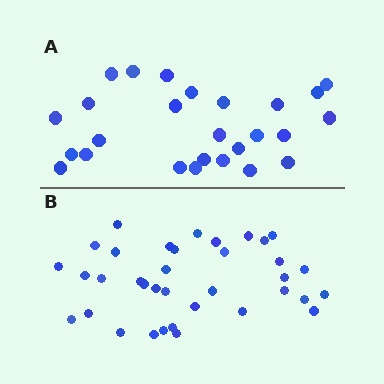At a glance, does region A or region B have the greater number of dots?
Region B (the bottom region) has more dots.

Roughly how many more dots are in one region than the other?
Region B has roughly 10 or so more dots than region A.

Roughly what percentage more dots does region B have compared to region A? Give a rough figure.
About 40% more.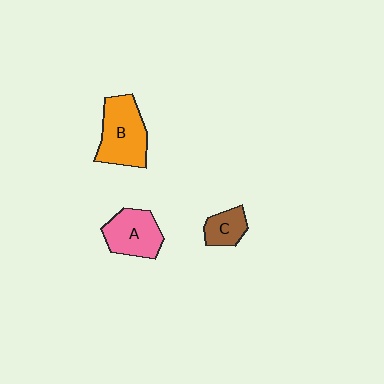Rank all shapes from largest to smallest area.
From largest to smallest: B (orange), A (pink), C (brown).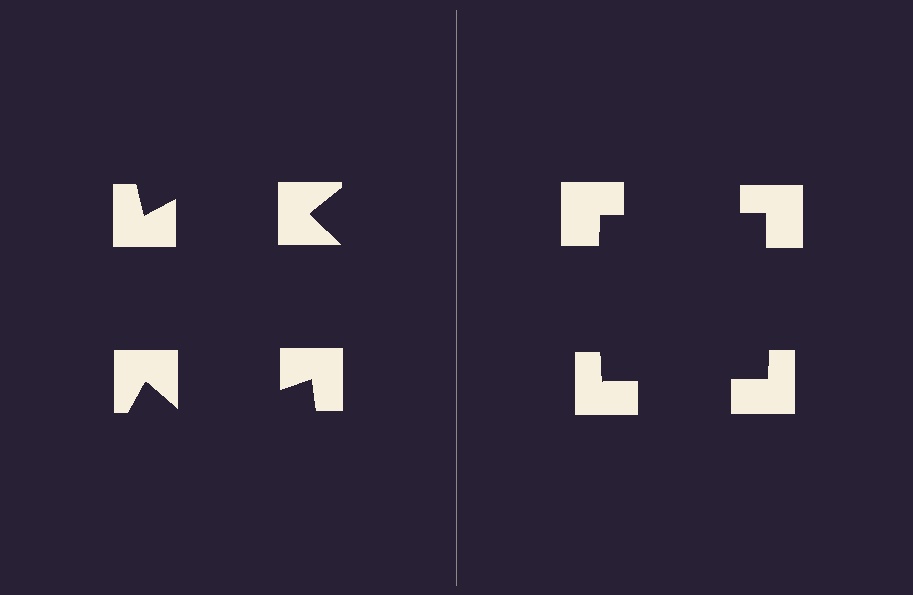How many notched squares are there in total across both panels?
8 — 4 on each side.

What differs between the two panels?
The notched squares are positioned identically on both sides; only the wedge orientations differ. On the right they align to a square; on the left they are misaligned.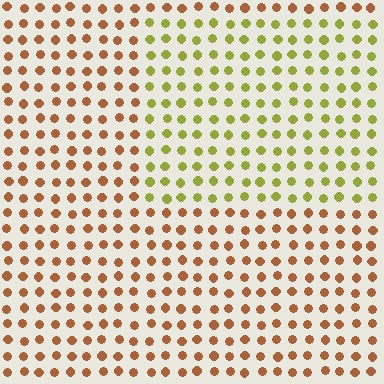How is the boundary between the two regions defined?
The boundary is defined purely by a slight shift in hue (about 51 degrees). Spacing, size, and orientation are identical on both sides.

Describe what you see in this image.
The image is filled with small brown elements in a uniform arrangement. A rectangle-shaped region is visible where the elements are tinted to a slightly different hue, forming a subtle color boundary.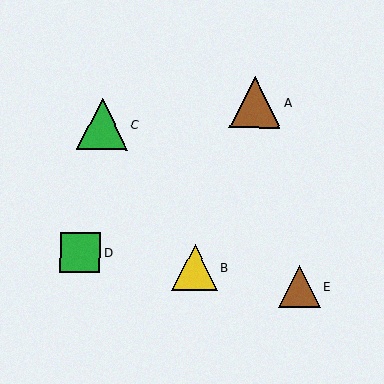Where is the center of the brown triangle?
The center of the brown triangle is at (300, 286).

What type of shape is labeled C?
Shape C is a green triangle.